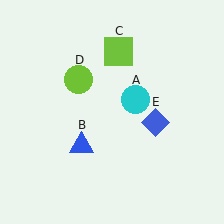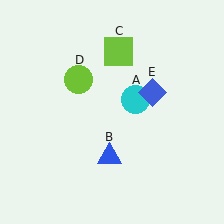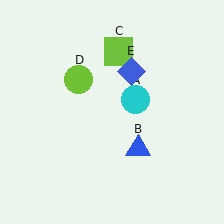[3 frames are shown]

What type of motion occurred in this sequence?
The blue triangle (object B), blue diamond (object E) rotated counterclockwise around the center of the scene.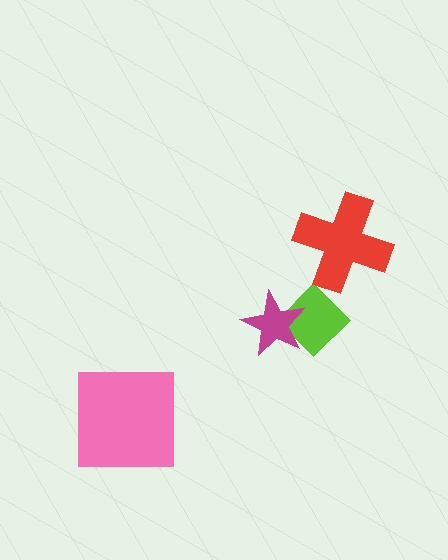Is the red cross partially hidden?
No, no other shape covers it.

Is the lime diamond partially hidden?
Yes, it is partially covered by another shape.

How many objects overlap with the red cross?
0 objects overlap with the red cross.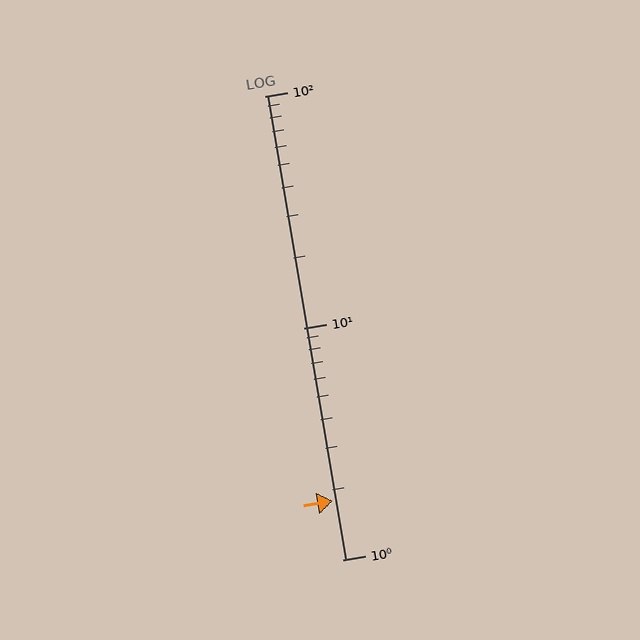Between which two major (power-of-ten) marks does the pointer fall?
The pointer is between 1 and 10.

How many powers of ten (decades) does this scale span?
The scale spans 2 decades, from 1 to 100.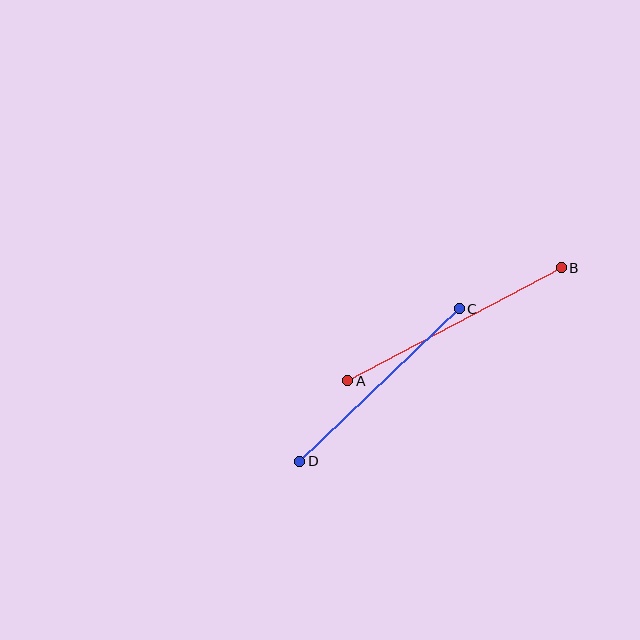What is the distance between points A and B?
The distance is approximately 242 pixels.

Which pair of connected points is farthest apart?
Points A and B are farthest apart.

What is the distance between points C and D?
The distance is approximately 221 pixels.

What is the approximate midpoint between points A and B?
The midpoint is at approximately (454, 324) pixels.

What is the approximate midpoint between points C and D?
The midpoint is at approximately (380, 385) pixels.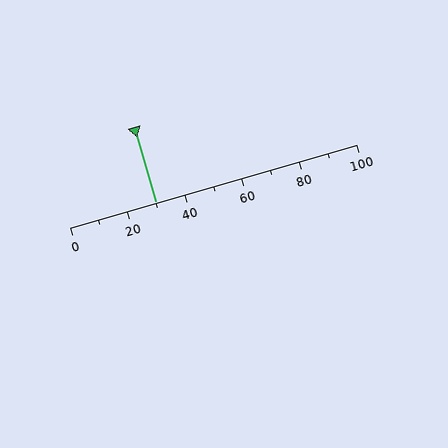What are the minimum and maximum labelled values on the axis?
The axis runs from 0 to 100.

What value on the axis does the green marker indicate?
The marker indicates approximately 30.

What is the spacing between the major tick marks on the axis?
The major ticks are spaced 20 apart.